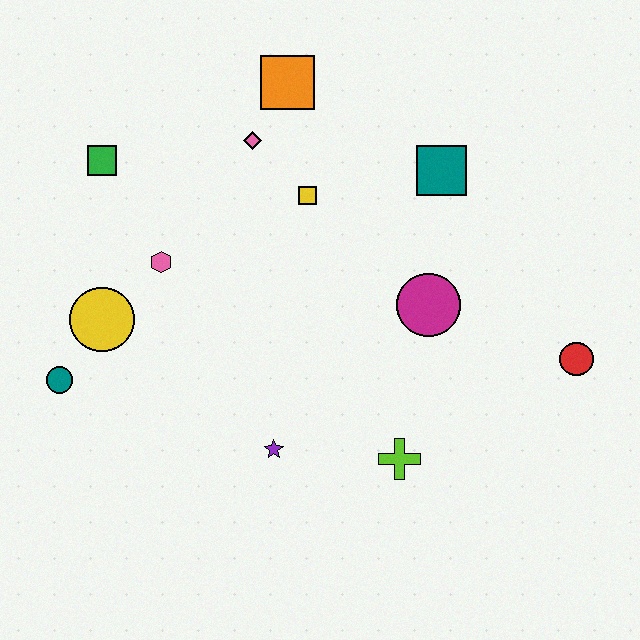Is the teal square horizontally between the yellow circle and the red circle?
Yes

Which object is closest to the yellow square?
The pink diamond is closest to the yellow square.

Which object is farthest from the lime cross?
The green square is farthest from the lime cross.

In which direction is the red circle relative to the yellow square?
The red circle is to the right of the yellow square.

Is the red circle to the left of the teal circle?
No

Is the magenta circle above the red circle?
Yes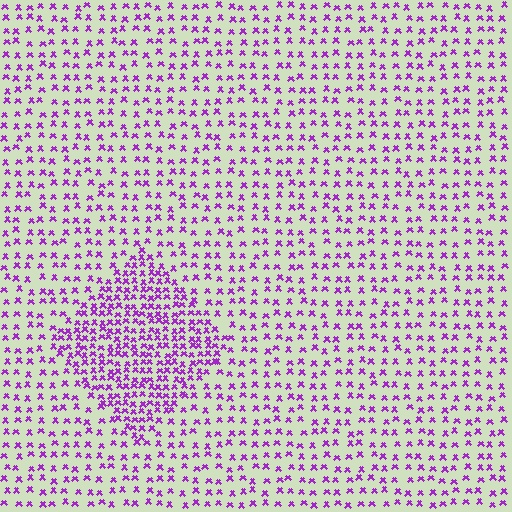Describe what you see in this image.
The image contains small purple elements arranged at two different densities. A diamond-shaped region is visible where the elements are more densely packed than the surrounding area.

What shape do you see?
I see a diamond.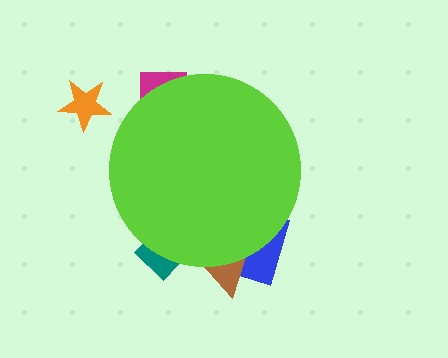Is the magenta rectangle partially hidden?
Yes, the magenta rectangle is partially hidden behind the lime circle.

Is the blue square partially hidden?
Yes, the blue square is partially hidden behind the lime circle.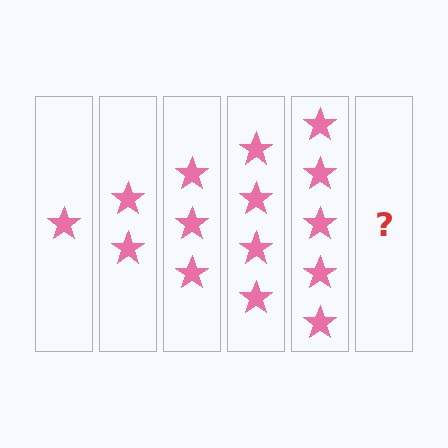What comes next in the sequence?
The next element should be 6 stars.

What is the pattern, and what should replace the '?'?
The pattern is that each step adds one more star. The '?' should be 6 stars.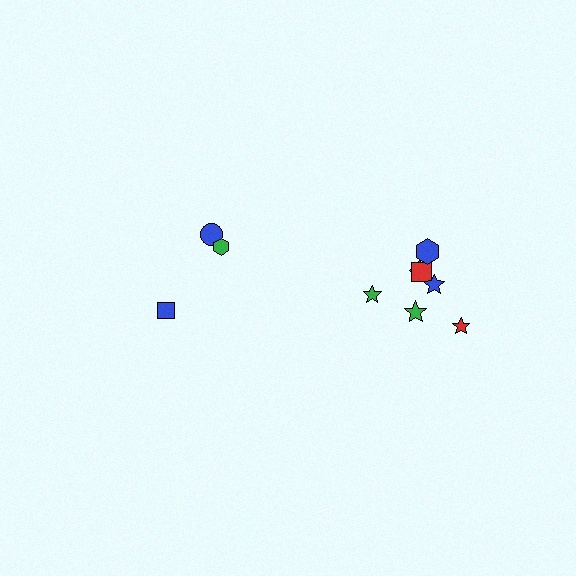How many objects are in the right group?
There are 7 objects.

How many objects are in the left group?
There are 3 objects.